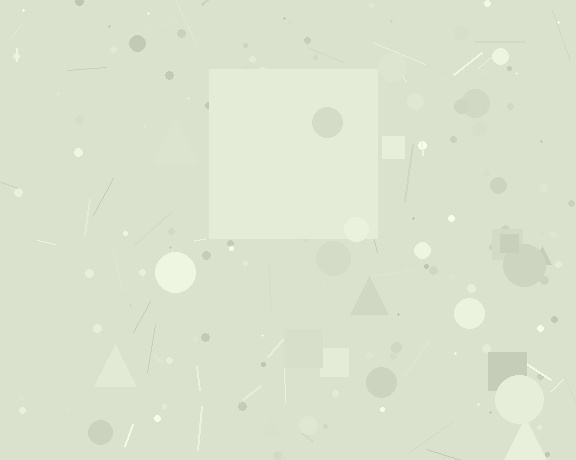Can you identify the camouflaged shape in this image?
The camouflaged shape is a square.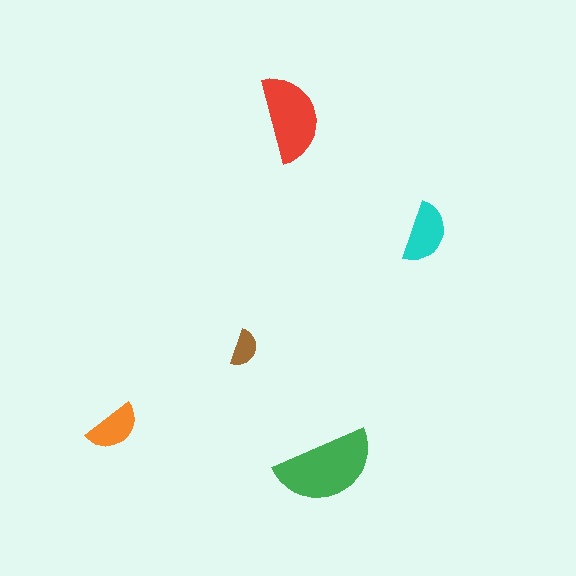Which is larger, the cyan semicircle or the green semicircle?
The green one.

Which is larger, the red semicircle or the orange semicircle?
The red one.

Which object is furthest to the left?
The orange semicircle is leftmost.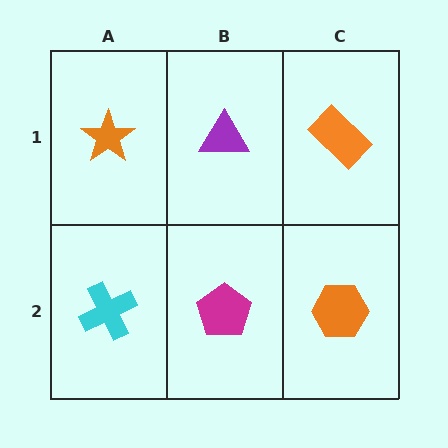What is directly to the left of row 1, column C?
A purple triangle.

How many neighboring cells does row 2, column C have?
2.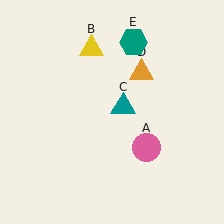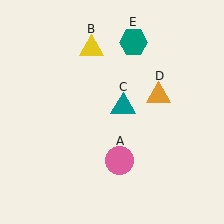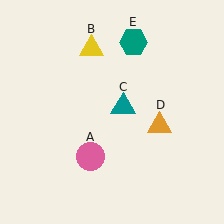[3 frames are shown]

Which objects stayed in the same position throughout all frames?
Yellow triangle (object B) and teal triangle (object C) and teal hexagon (object E) remained stationary.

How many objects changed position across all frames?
2 objects changed position: pink circle (object A), orange triangle (object D).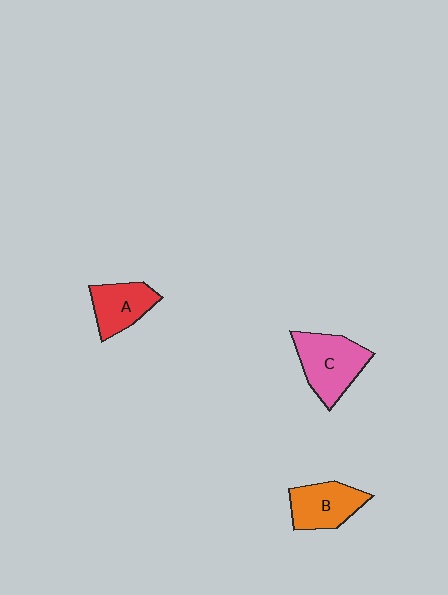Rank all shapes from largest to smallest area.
From largest to smallest: C (pink), B (orange), A (red).